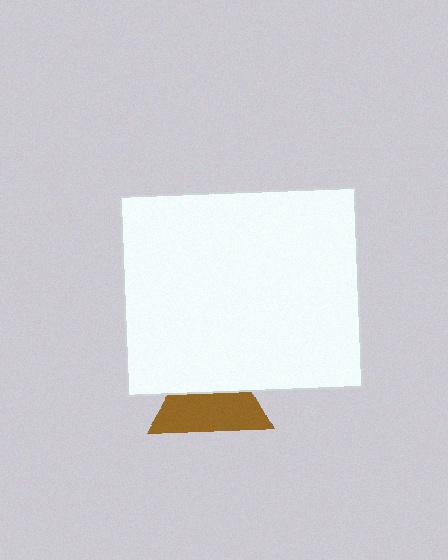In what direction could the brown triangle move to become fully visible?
The brown triangle could move down. That would shift it out from behind the white rectangle entirely.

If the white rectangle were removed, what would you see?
You would see the complete brown triangle.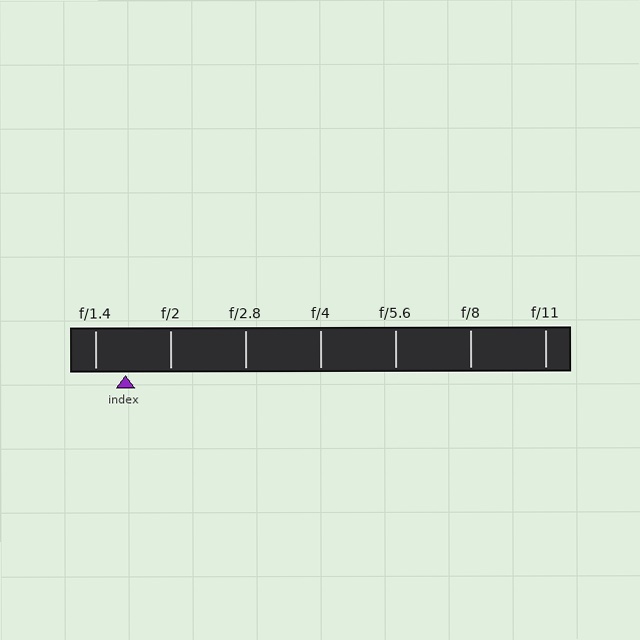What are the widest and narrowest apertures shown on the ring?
The widest aperture shown is f/1.4 and the narrowest is f/11.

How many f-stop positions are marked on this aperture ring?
There are 7 f-stop positions marked.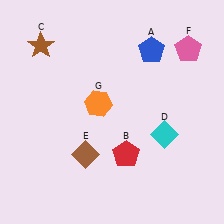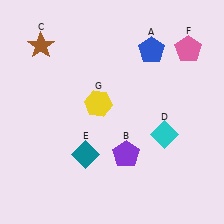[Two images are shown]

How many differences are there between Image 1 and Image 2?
There are 3 differences between the two images.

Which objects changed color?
B changed from red to purple. E changed from brown to teal. G changed from orange to yellow.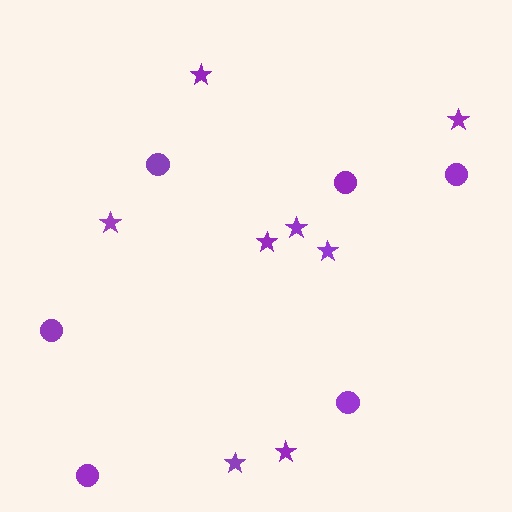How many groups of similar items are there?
There are 2 groups: one group of circles (6) and one group of stars (8).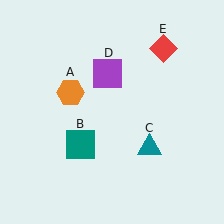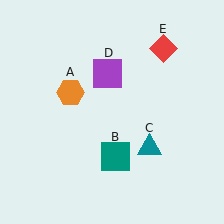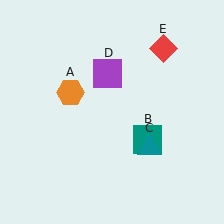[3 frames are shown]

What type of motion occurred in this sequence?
The teal square (object B) rotated counterclockwise around the center of the scene.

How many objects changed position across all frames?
1 object changed position: teal square (object B).